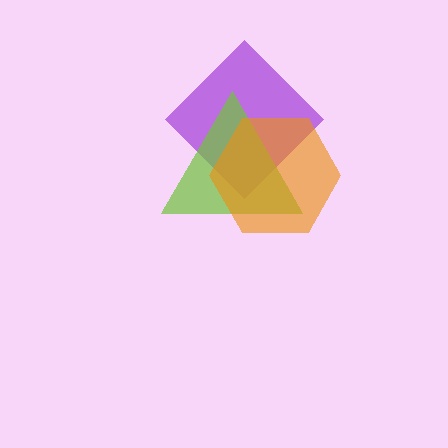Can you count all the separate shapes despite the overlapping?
Yes, there are 3 separate shapes.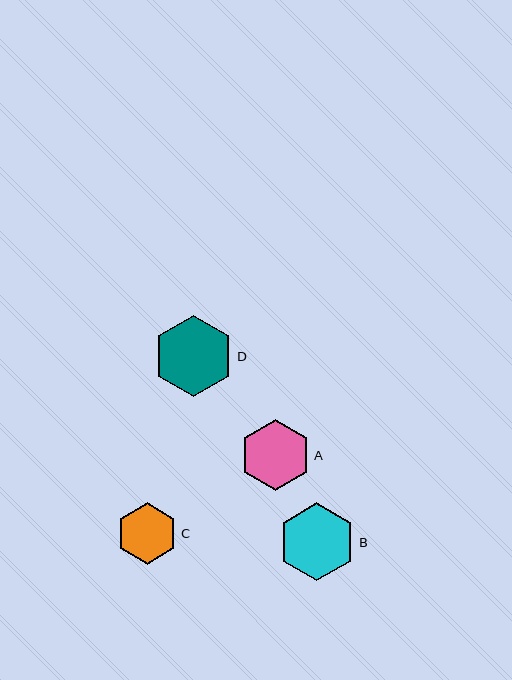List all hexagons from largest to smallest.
From largest to smallest: D, B, A, C.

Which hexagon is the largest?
Hexagon D is the largest with a size of approximately 81 pixels.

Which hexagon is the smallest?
Hexagon C is the smallest with a size of approximately 62 pixels.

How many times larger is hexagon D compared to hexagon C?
Hexagon D is approximately 1.3 times the size of hexagon C.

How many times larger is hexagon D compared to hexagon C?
Hexagon D is approximately 1.3 times the size of hexagon C.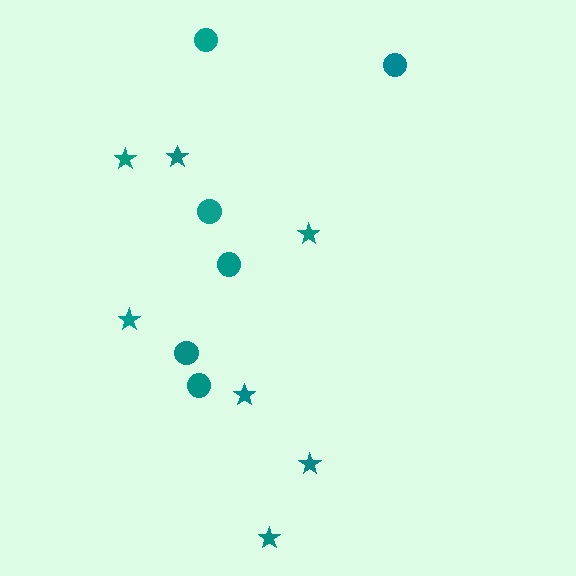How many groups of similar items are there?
There are 2 groups: one group of stars (7) and one group of circles (6).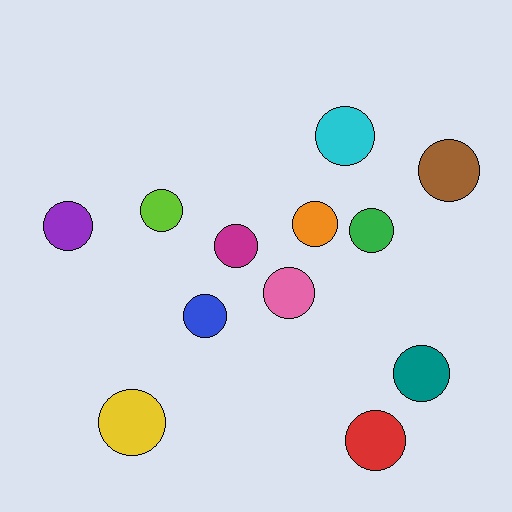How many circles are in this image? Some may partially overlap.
There are 12 circles.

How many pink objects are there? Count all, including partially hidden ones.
There is 1 pink object.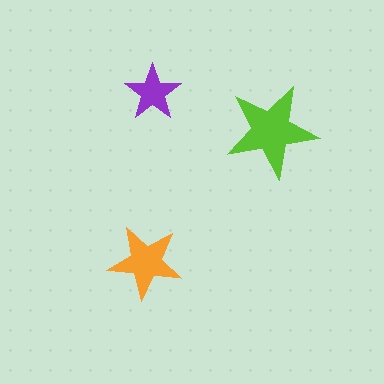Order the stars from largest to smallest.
the lime one, the orange one, the purple one.